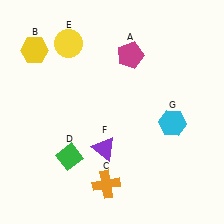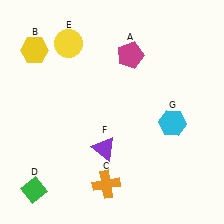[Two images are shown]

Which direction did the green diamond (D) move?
The green diamond (D) moved left.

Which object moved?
The green diamond (D) moved left.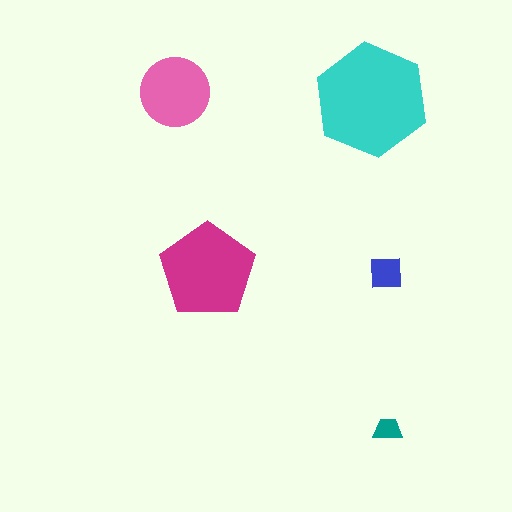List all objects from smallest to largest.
The teal trapezoid, the blue square, the pink circle, the magenta pentagon, the cyan hexagon.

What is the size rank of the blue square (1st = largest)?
4th.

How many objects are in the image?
There are 5 objects in the image.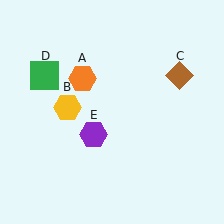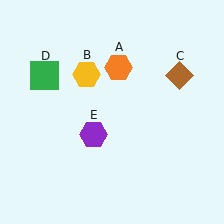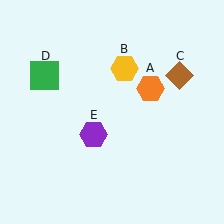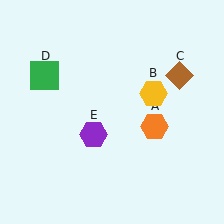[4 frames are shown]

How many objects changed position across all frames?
2 objects changed position: orange hexagon (object A), yellow hexagon (object B).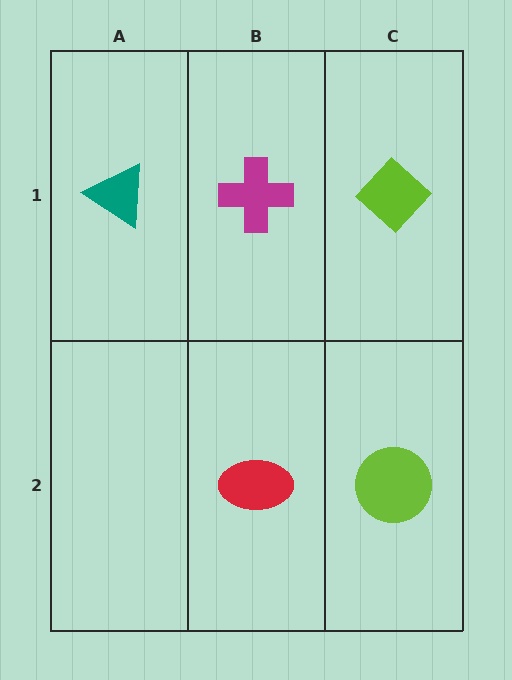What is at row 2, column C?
A lime circle.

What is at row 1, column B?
A magenta cross.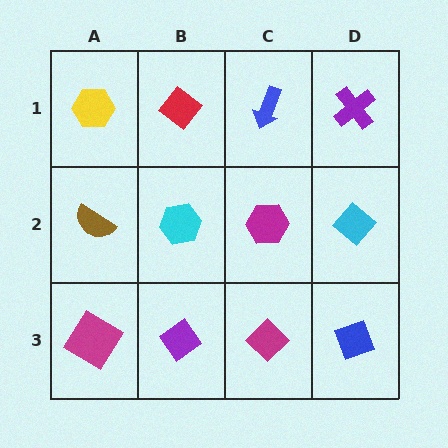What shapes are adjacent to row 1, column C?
A magenta hexagon (row 2, column C), a red diamond (row 1, column B), a purple cross (row 1, column D).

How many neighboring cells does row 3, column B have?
3.